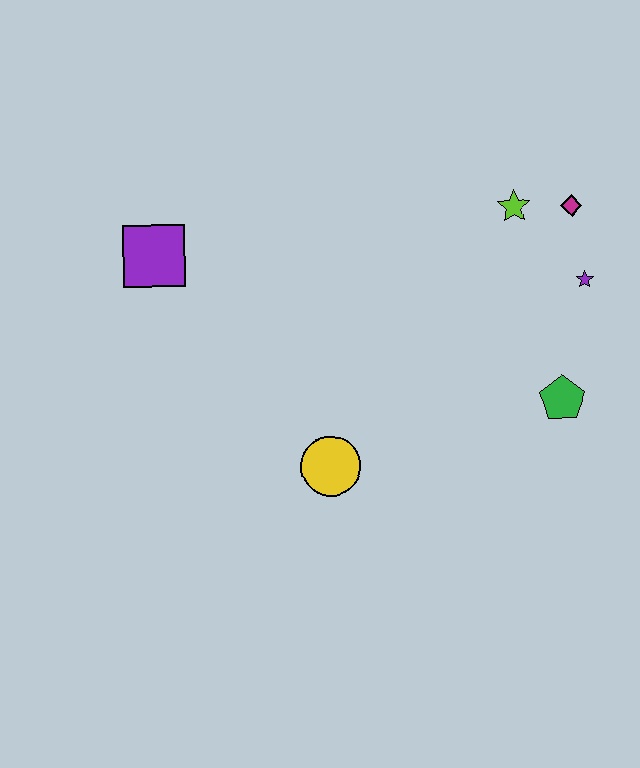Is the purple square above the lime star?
No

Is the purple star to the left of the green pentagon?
No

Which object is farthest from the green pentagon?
The purple square is farthest from the green pentagon.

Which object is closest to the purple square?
The yellow circle is closest to the purple square.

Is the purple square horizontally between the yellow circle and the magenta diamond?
No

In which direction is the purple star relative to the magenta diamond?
The purple star is below the magenta diamond.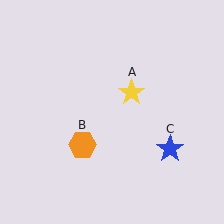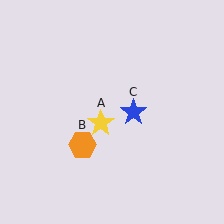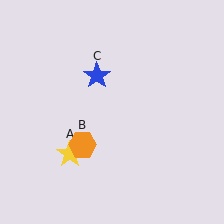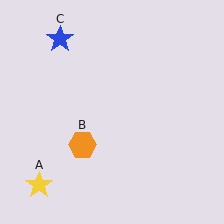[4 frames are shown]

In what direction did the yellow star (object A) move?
The yellow star (object A) moved down and to the left.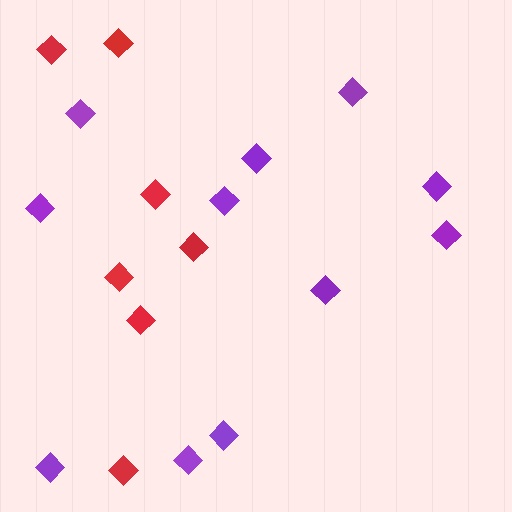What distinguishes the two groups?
There are 2 groups: one group of red diamonds (7) and one group of purple diamonds (11).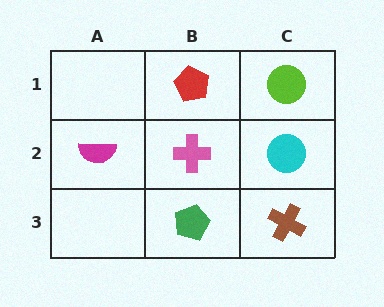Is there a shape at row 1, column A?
No, that cell is empty.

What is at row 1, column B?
A red pentagon.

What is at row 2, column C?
A cyan circle.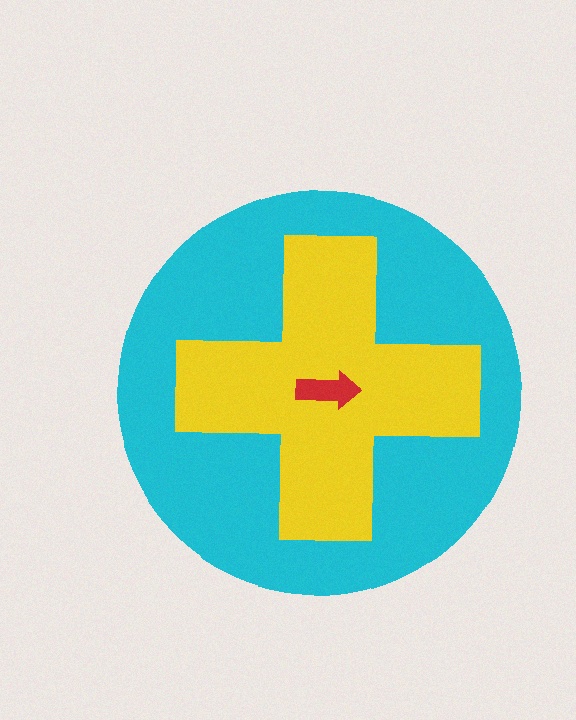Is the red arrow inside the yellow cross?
Yes.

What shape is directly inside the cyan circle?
The yellow cross.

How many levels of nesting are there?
3.